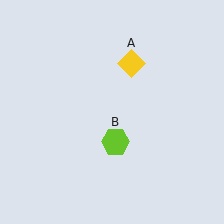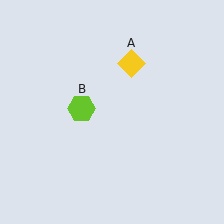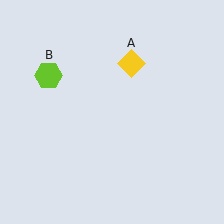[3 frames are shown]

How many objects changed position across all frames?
1 object changed position: lime hexagon (object B).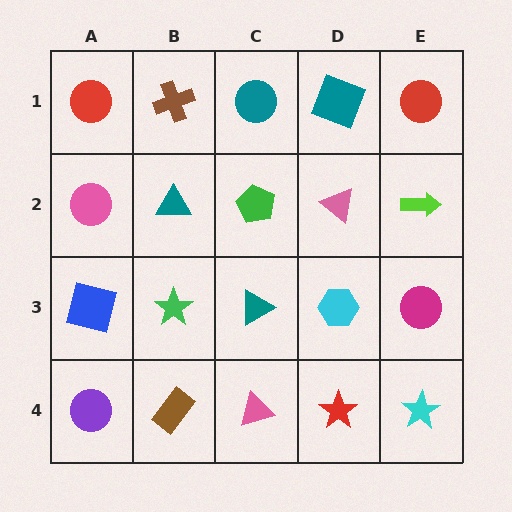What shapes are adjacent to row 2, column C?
A teal circle (row 1, column C), a teal triangle (row 3, column C), a teal triangle (row 2, column B), a pink triangle (row 2, column D).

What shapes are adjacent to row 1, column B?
A teal triangle (row 2, column B), a red circle (row 1, column A), a teal circle (row 1, column C).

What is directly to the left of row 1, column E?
A teal square.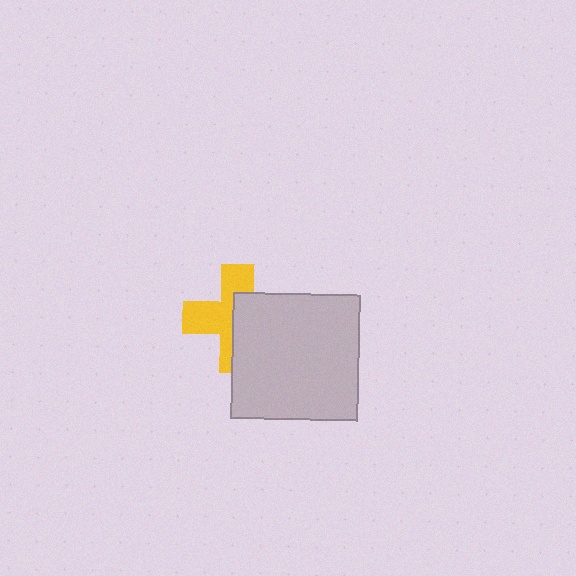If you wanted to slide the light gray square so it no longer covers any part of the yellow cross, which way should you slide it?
Slide it right — that is the most direct way to separate the two shapes.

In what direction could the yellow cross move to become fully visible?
The yellow cross could move left. That would shift it out from behind the light gray square entirely.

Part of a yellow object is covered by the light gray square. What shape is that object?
It is a cross.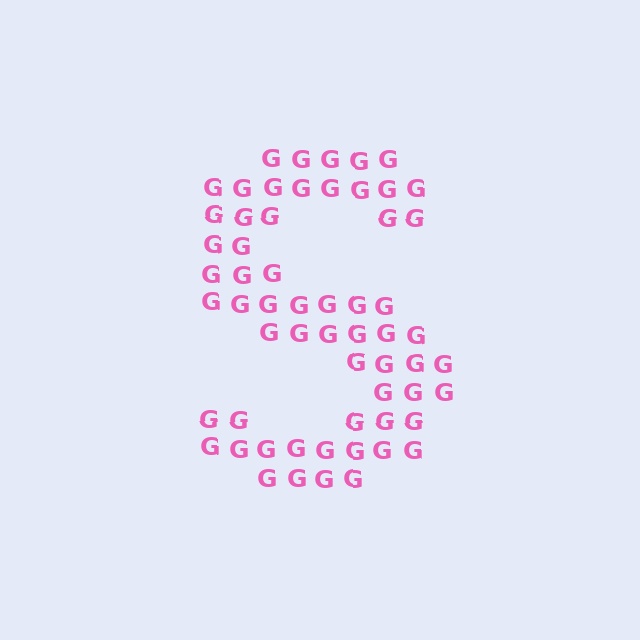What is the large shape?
The large shape is the letter S.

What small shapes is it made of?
It is made of small letter G's.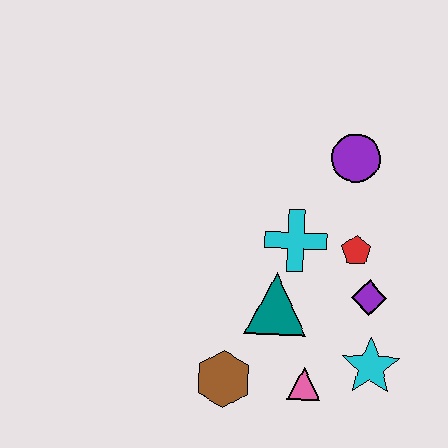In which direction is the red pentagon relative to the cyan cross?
The red pentagon is to the right of the cyan cross.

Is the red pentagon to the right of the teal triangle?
Yes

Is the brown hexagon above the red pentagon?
No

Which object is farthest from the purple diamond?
The brown hexagon is farthest from the purple diamond.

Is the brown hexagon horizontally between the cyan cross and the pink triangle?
No